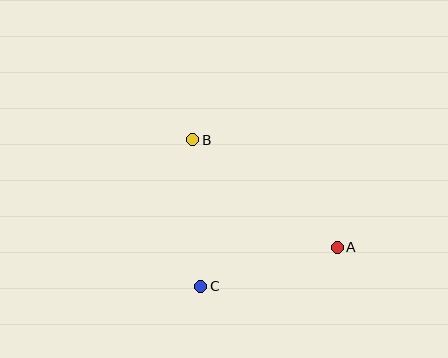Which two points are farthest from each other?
Points A and B are farthest from each other.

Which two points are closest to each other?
Points A and C are closest to each other.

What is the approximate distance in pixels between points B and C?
The distance between B and C is approximately 147 pixels.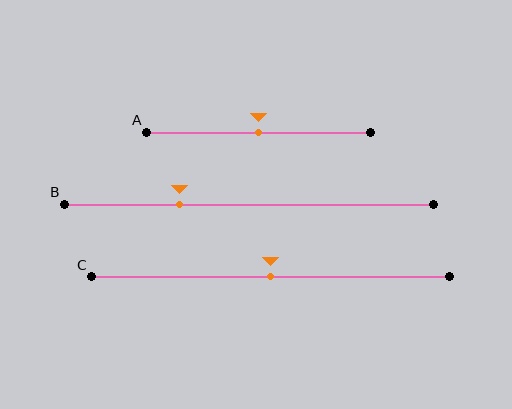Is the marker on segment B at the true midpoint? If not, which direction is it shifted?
No, the marker on segment B is shifted to the left by about 19% of the segment length.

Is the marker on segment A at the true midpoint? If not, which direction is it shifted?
Yes, the marker on segment A is at the true midpoint.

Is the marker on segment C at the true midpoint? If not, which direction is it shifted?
Yes, the marker on segment C is at the true midpoint.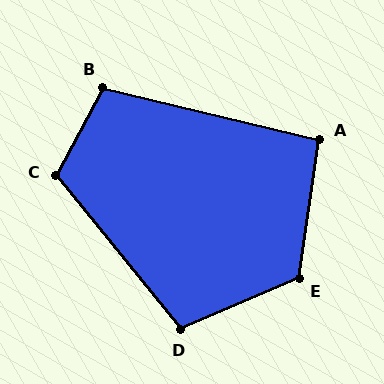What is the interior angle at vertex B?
Approximately 105 degrees (obtuse).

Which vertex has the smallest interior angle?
A, at approximately 95 degrees.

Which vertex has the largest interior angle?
E, at approximately 121 degrees.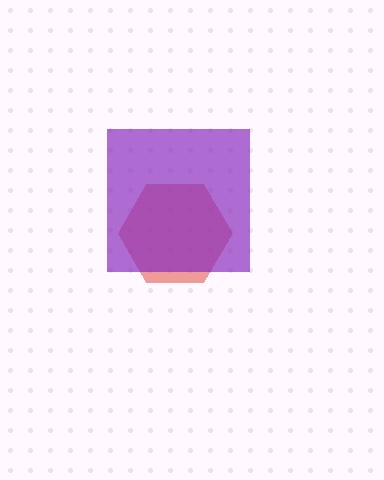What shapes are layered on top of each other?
The layered shapes are: a red hexagon, a purple square.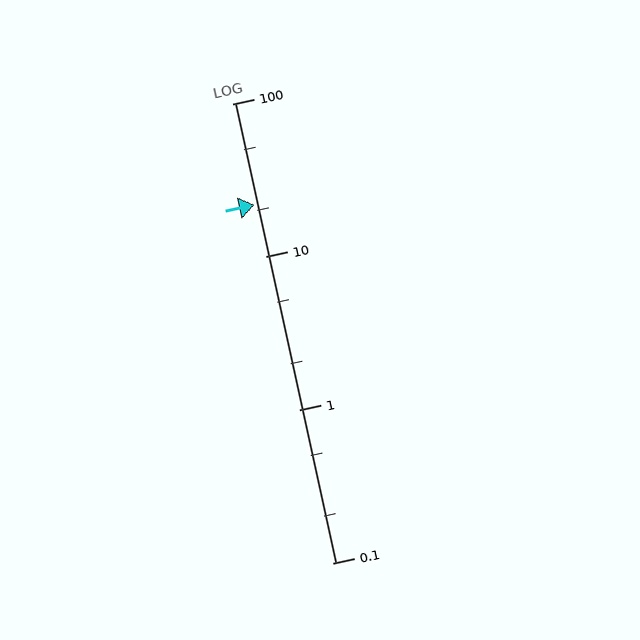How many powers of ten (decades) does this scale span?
The scale spans 3 decades, from 0.1 to 100.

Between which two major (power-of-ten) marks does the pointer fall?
The pointer is between 10 and 100.